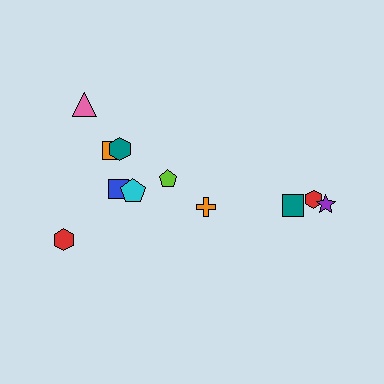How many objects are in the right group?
There are 4 objects.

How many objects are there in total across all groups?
There are 11 objects.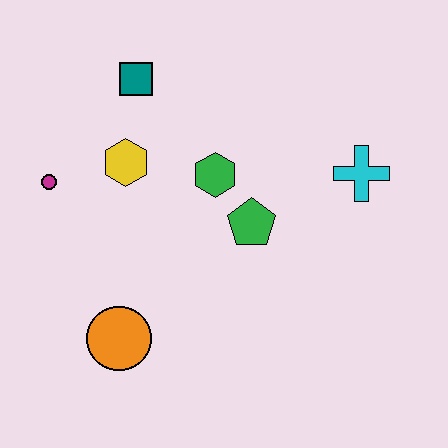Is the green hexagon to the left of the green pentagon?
Yes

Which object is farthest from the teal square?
The orange circle is farthest from the teal square.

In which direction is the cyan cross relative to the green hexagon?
The cyan cross is to the right of the green hexagon.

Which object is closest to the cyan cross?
The green pentagon is closest to the cyan cross.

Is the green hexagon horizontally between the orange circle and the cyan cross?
Yes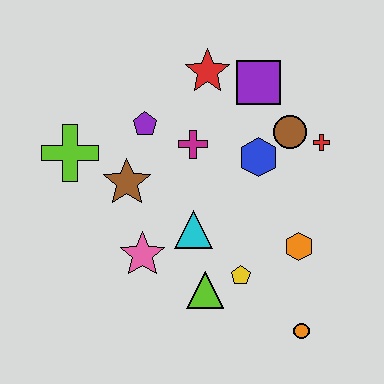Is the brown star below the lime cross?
Yes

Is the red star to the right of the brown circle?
No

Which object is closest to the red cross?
The brown circle is closest to the red cross.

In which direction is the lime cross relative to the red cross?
The lime cross is to the left of the red cross.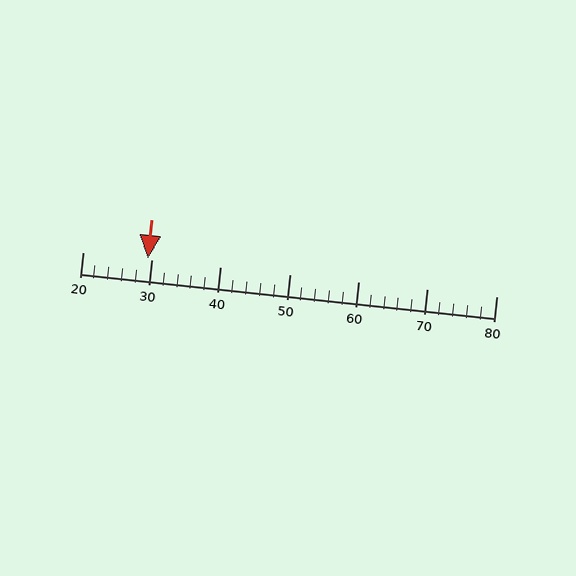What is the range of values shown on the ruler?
The ruler shows values from 20 to 80.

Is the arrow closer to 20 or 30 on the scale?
The arrow is closer to 30.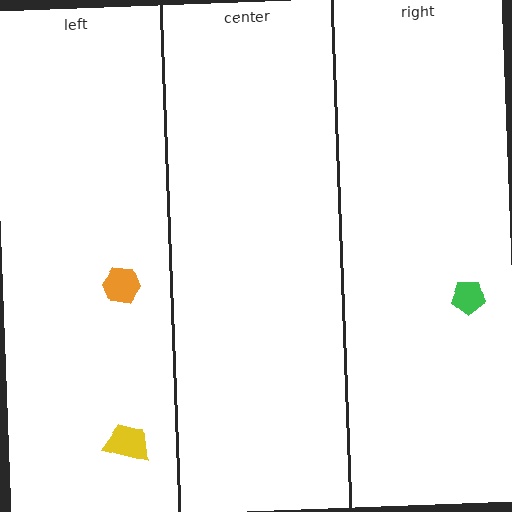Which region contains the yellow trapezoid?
The left region.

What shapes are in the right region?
The green pentagon.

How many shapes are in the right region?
1.